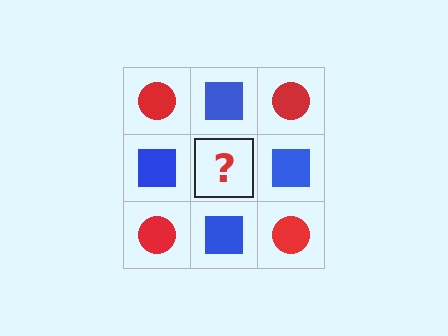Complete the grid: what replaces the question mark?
The question mark should be replaced with a red circle.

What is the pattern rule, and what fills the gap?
The rule is that it alternates red circle and blue square in a checkerboard pattern. The gap should be filled with a red circle.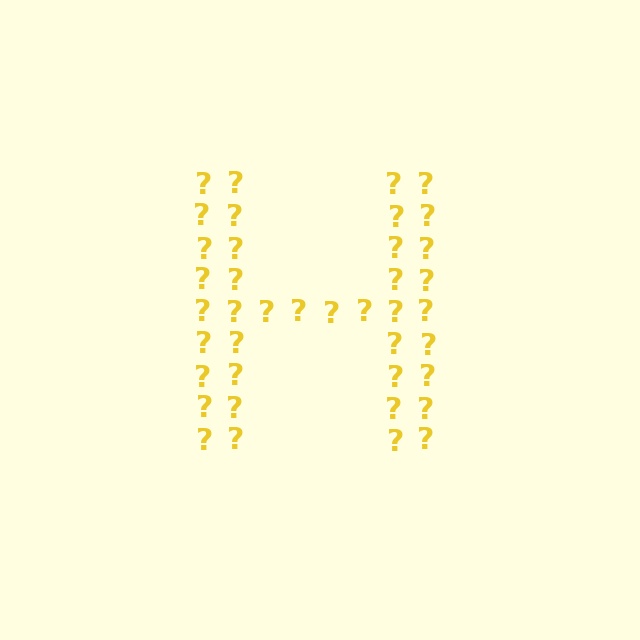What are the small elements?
The small elements are question marks.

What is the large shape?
The large shape is the letter H.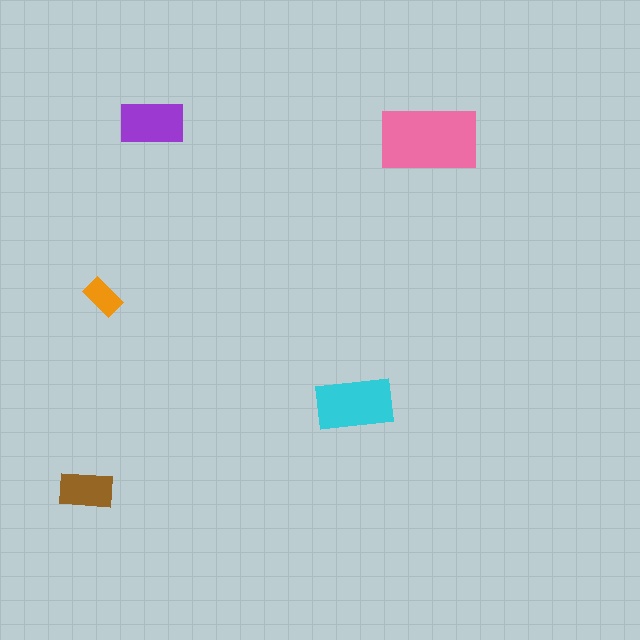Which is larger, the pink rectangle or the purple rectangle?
The pink one.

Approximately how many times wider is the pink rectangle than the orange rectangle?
About 2.5 times wider.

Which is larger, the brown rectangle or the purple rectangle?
The purple one.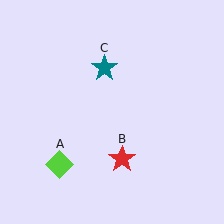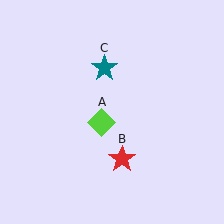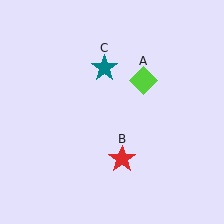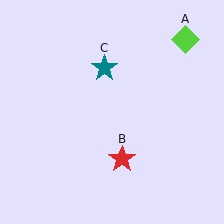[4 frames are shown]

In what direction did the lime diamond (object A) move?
The lime diamond (object A) moved up and to the right.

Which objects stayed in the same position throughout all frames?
Red star (object B) and teal star (object C) remained stationary.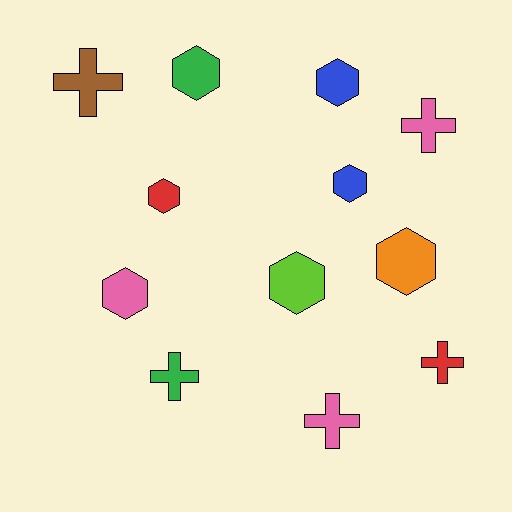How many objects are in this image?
There are 12 objects.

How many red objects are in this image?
There are 2 red objects.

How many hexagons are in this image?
There are 7 hexagons.